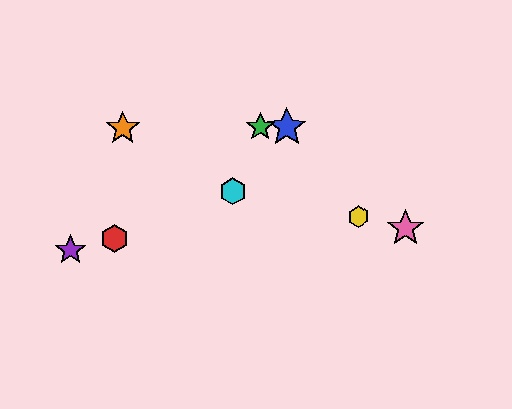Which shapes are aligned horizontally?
The blue star, the green star, the orange star are aligned horizontally.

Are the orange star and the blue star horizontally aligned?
Yes, both are at y≈128.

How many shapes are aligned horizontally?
3 shapes (the blue star, the green star, the orange star) are aligned horizontally.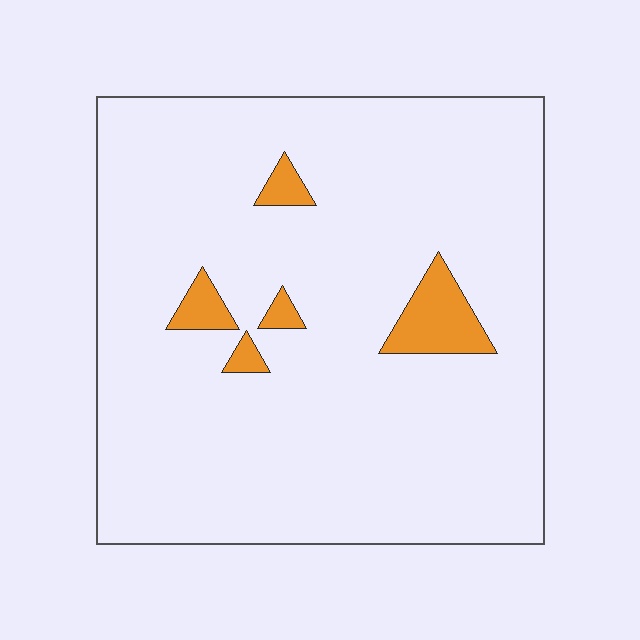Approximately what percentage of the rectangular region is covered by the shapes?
Approximately 5%.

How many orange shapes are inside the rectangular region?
5.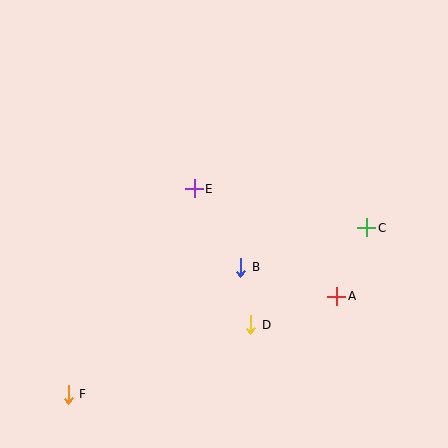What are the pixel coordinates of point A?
Point A is at (337, 296).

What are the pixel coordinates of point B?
Point B is at (241, 267).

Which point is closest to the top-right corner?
Point C is closest to the top-right corner.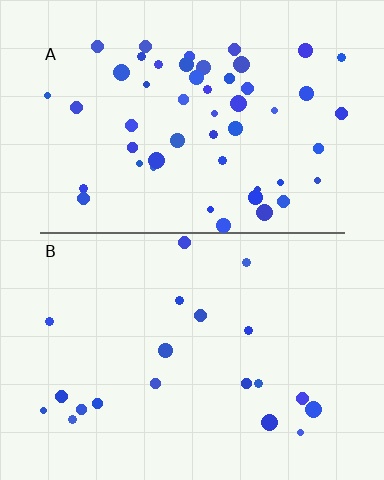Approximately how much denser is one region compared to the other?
Approximately 2.6× — region A over region B.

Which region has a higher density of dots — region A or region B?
A (the top).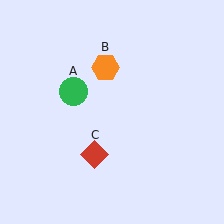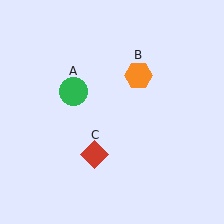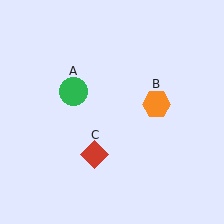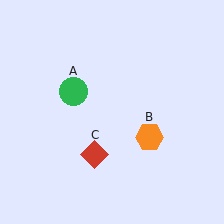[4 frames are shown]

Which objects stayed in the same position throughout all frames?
Green circle (object A) and red diamond (object C) remained stationary.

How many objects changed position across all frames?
1 object changed position: orange hexagon (object B).